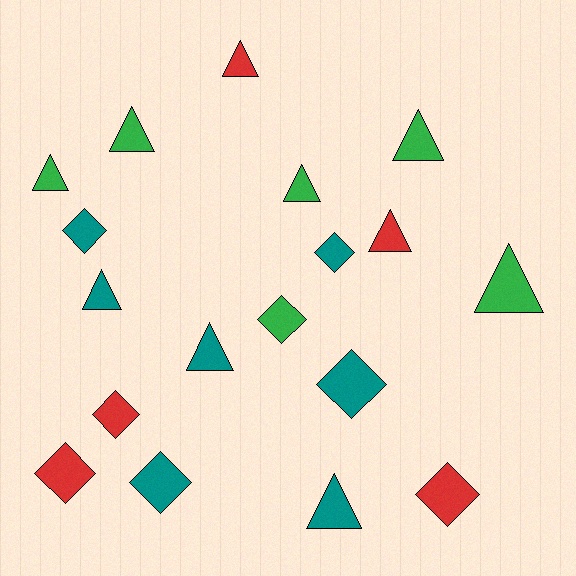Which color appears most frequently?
Teal, with 7 objects.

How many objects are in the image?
There are 18 objects.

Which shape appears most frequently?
Triangle, with 10 objects.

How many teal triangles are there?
There are 3 teal triangles.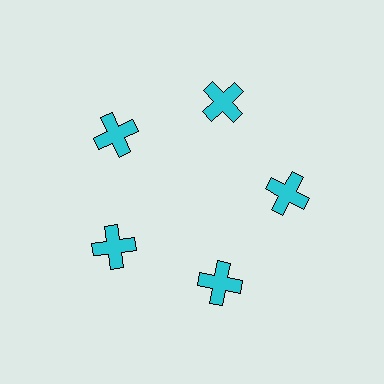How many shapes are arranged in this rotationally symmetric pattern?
There are 5 shapes, arranged in 5 groups of 1.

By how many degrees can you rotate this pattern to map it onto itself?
The pattern maps onto itself every 72 degrees of rotation.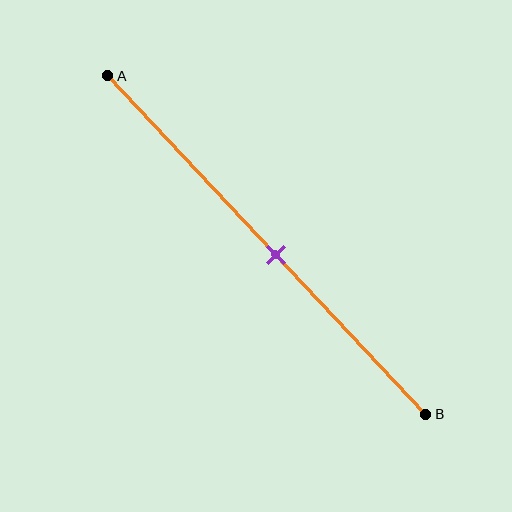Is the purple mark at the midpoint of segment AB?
Yes, the mark is approximately at the midpoint.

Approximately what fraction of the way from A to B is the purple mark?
The purple mark is approximately 55% of the way from A to B.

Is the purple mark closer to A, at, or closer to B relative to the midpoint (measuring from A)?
The purple mark is approximately at the midpoint of segment AB.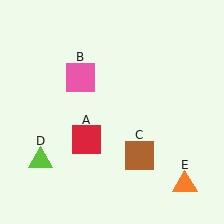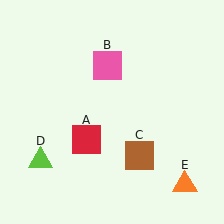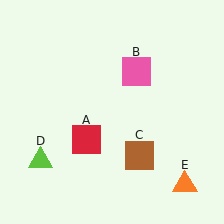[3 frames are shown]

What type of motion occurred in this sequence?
The pink square (object B) rotated clockwise around the center of the scene.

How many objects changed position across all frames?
1 object changed position: pink square (object B).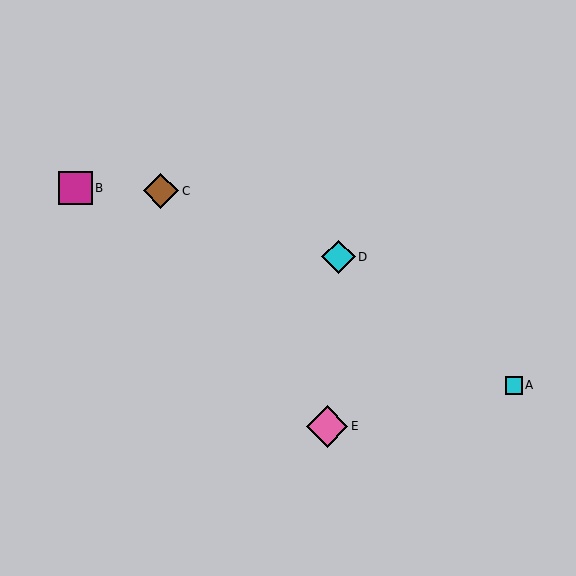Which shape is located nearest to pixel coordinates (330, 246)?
The cyan diamond (labeled D) at (338, 257) is nearest to that location.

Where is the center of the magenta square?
The center of the magenta square is at (75, 188).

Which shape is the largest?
The pink diamond (labeled E) is the largest.